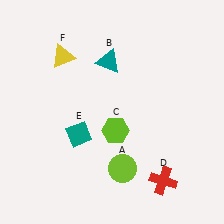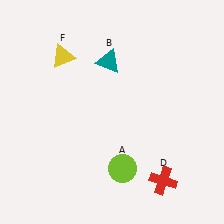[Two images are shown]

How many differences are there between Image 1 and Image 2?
There are 2 differences between the two images.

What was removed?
The lime hexagon (C), the teal diamond (E) were removed in Image 2.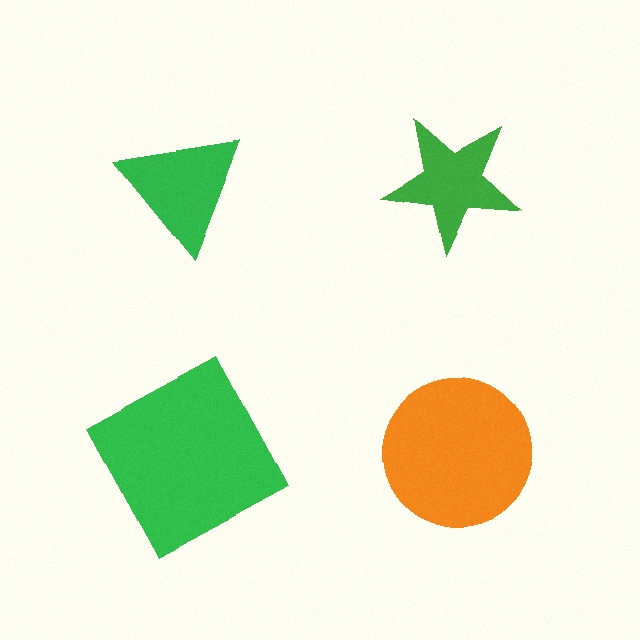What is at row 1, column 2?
A green star.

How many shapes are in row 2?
2 shapes.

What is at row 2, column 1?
A green square.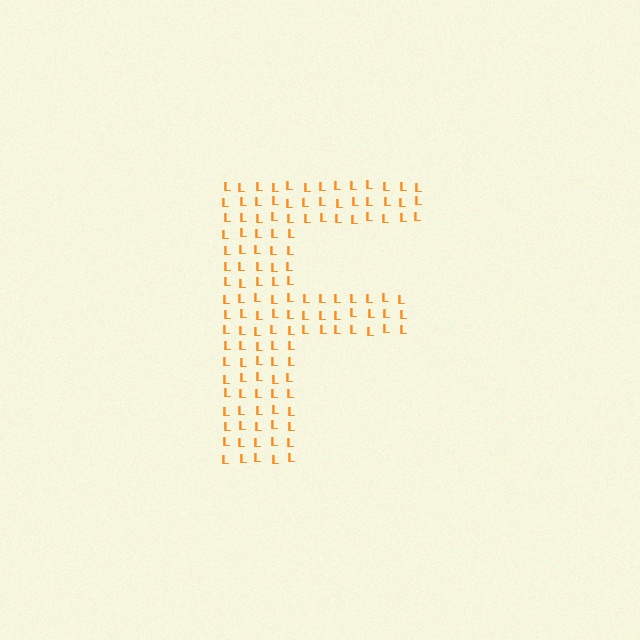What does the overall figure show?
The overall figure shows the letter F.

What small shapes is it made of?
It is made of small letter L's.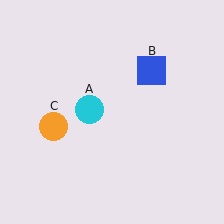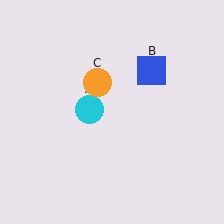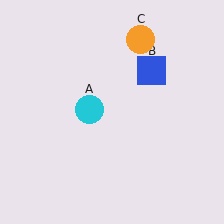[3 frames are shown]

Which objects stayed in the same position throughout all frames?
Cyan circle (object A) and blue square (object B) remained stationary.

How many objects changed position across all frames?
1 object changed position: orange circle (object C).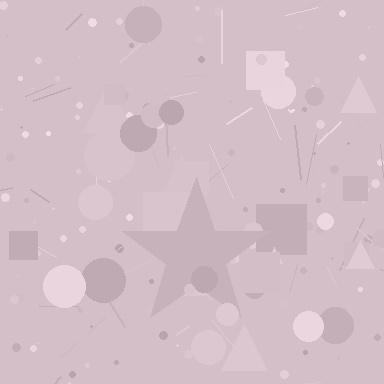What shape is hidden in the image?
A star is hidden in the image.